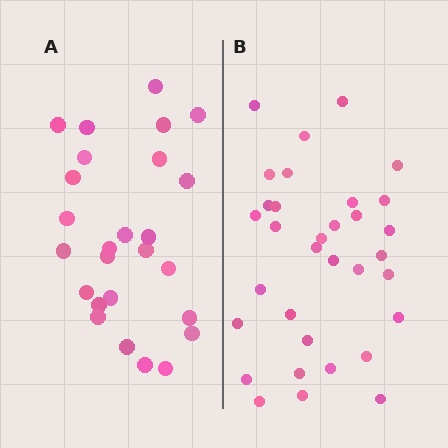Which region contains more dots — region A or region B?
Region B (the right region) has more dots.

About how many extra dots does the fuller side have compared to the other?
Region B has roughly 8 or so more dots than region A.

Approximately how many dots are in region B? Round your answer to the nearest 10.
About 30 dots. (The exact count is 33, which rounds to 30.)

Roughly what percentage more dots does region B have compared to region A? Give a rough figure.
About 25% more.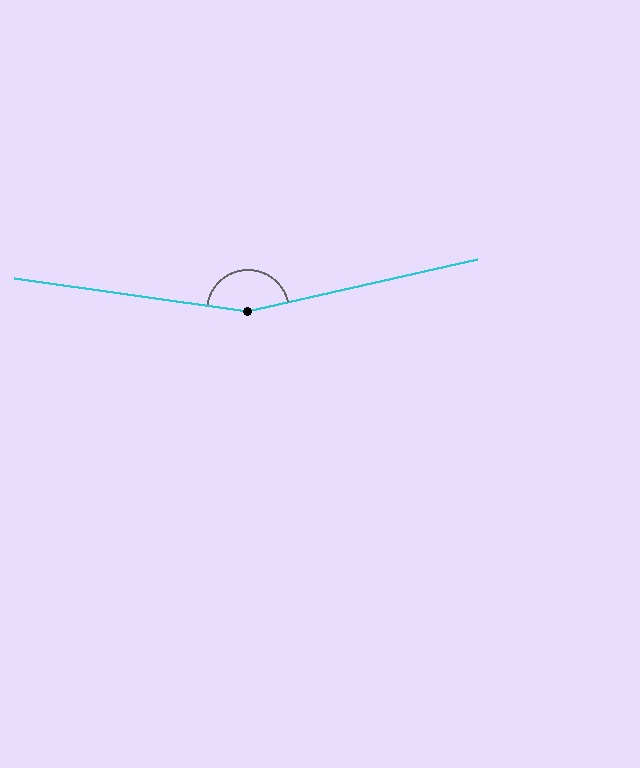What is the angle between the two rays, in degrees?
Approximately 159 degrees.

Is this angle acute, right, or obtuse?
It is obtuse.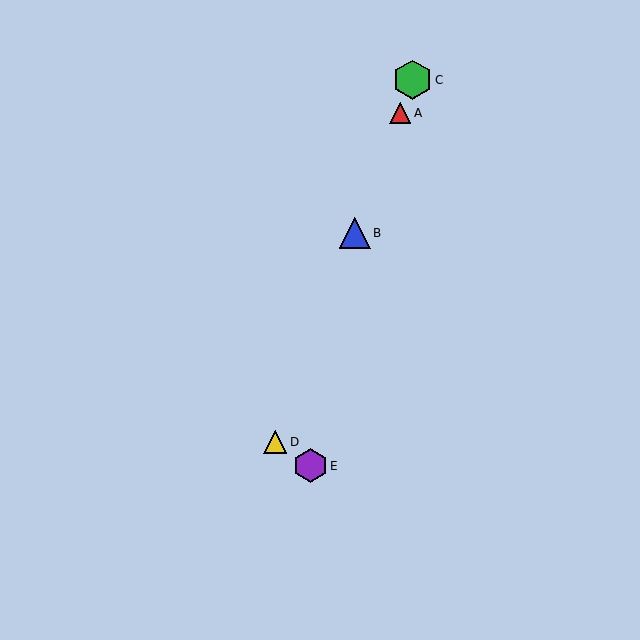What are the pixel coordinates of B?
Object B is at (355, 233).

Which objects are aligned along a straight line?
Objects A, B, C, D are aligned along a straight line.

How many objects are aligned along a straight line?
4 objects (A, B, C, D) are aligned along a straight line.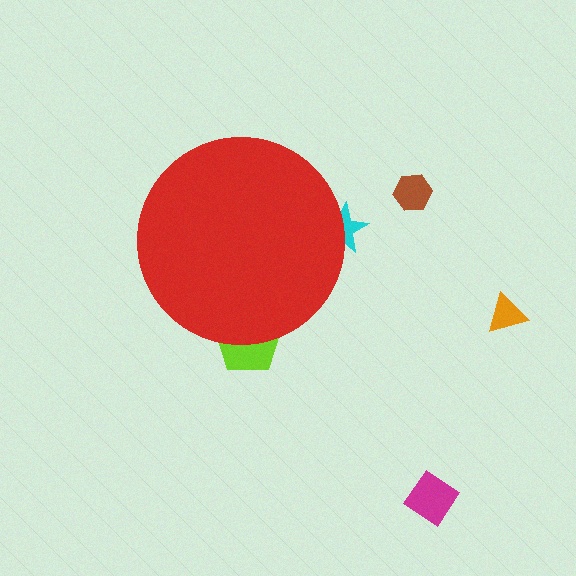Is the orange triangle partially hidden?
No, the orange triangle is fully visible.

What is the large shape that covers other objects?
A red circle.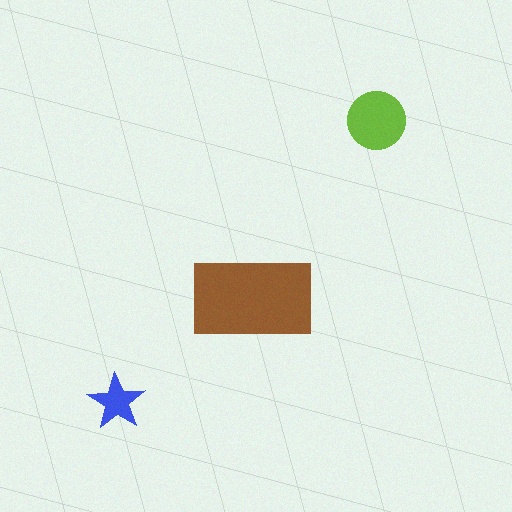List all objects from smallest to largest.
The blue star, the lime circle, the brown rectangle.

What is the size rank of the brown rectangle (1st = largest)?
1st.